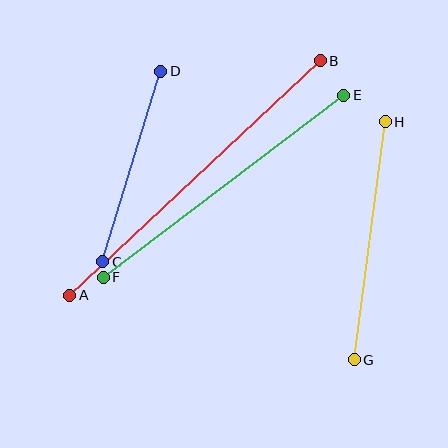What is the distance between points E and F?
The distance is approximately 302 pixels.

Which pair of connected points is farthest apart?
Points A and B are farthest apart.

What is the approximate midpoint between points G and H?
The midpoint is at approximately (370, 241) pixels.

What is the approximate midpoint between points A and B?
The midpoint is at approximately (195, 178) pixels.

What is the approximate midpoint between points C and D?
The midpoint is at approximately (132, 167) pixels.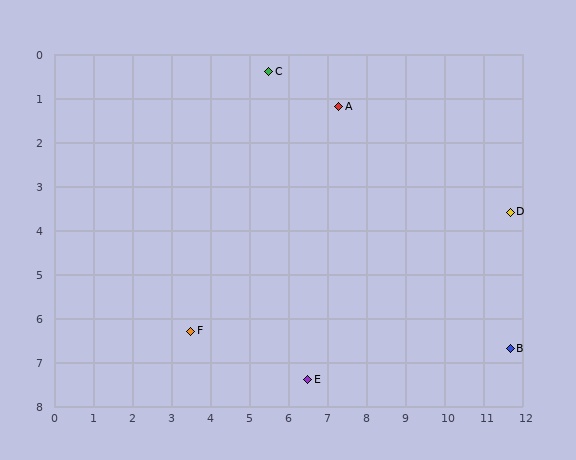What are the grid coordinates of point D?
Point D is at approximately (11.7, 3.6).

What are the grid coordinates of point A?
Point A is at approximately (7.3, 1.2).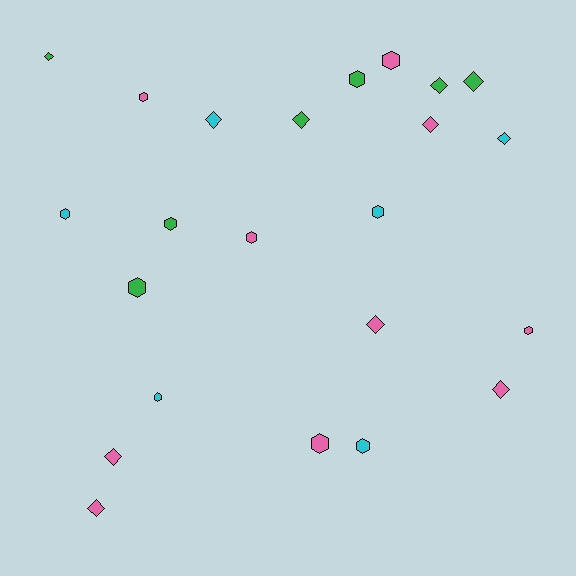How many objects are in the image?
There are 23 objects.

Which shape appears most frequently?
Hexagon, with 12 objects.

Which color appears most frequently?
Pink, with 10 objects.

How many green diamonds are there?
There are 4 green diamonds.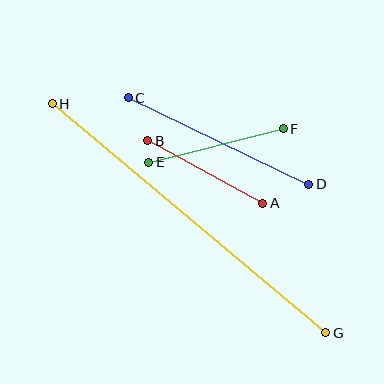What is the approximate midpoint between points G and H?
The midpoint is at approximately (189, 218) pixels.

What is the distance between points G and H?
The distance is approximately 357 pixels.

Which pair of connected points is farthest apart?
Points G and H are farthest apart.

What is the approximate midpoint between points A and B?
The midpoint is at approximately (205, 172) pixels.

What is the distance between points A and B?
The distance is approximately 131 pixels.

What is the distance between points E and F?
The distance is approximately 138 pixels.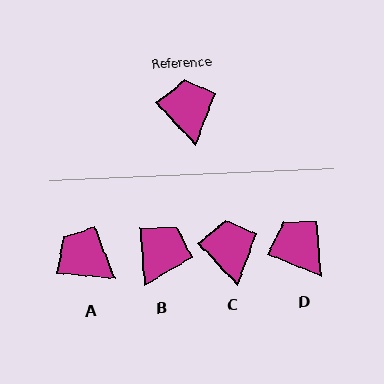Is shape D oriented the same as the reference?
No, it is off by about 24 degrees.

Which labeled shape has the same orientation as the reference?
C.